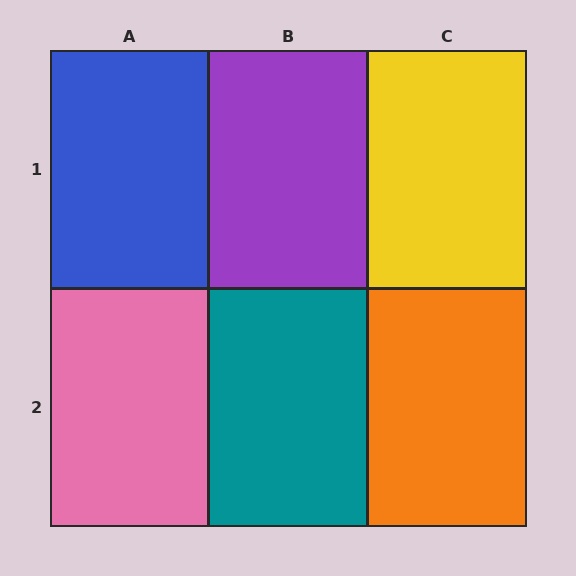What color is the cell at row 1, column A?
Blue.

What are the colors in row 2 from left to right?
Pink, teal, orange.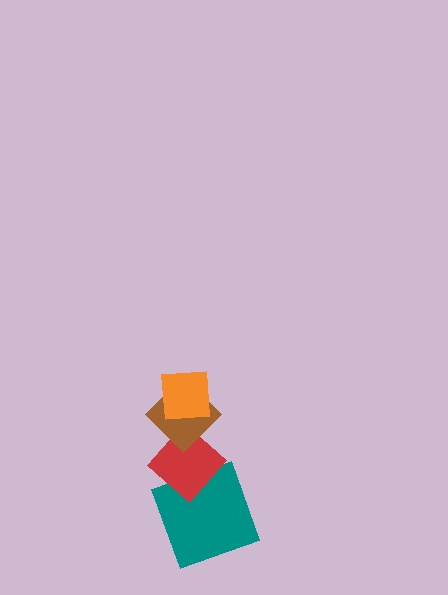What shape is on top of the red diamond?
The brown diamond is on top of the red diamond.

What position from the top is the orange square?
The orange square is 1st from the top.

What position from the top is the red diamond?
The red diamond is 3rd from the top.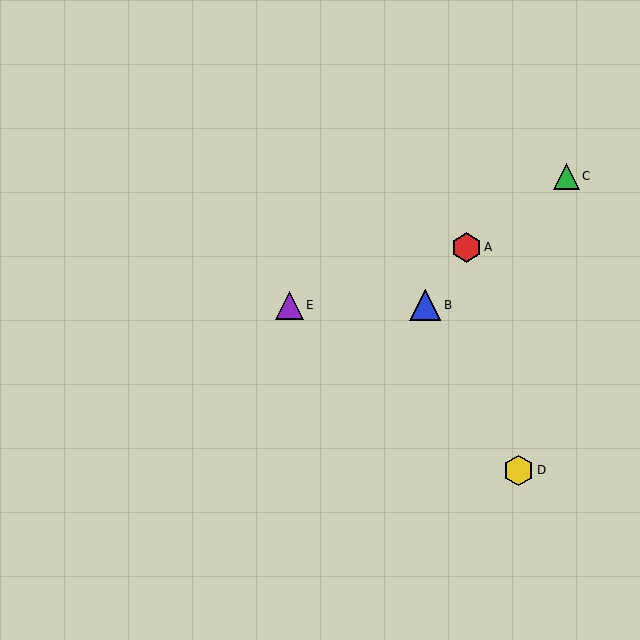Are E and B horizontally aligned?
Yes, both are at y≈305.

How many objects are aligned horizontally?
2 objects (B, E) are aligned horizontally.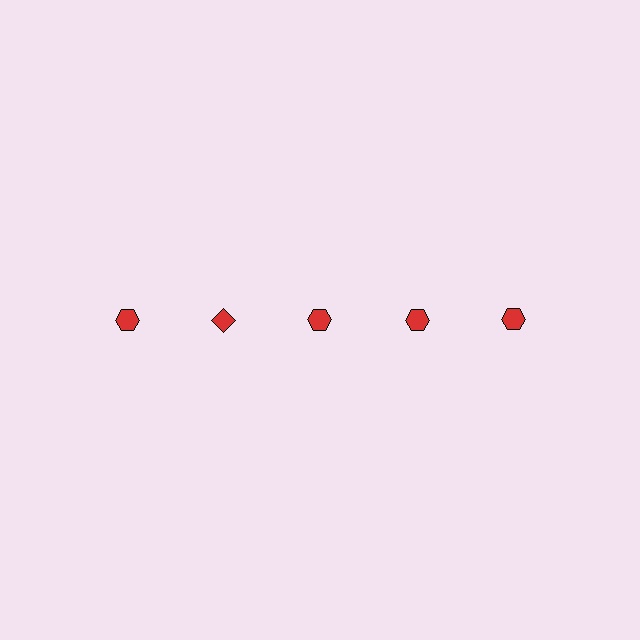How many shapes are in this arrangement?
There are 5 shapes arranged in a grid pattern.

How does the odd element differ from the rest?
It has a different shape: diamond instead of hexagon.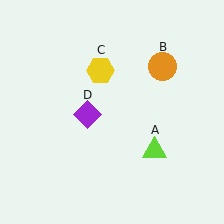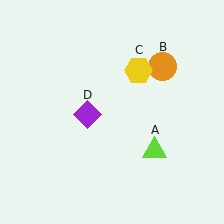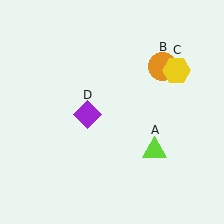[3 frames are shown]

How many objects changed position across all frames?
1 object changed position: yellow hexagon (object C).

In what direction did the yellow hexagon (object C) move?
The yellow hexagon (object C) moved right.